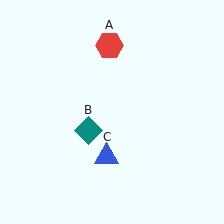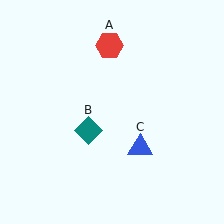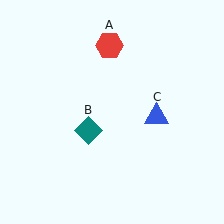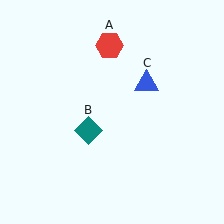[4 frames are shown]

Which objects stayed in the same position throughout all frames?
Red hexagon (object A) and teal diamond (object B) remained stationary.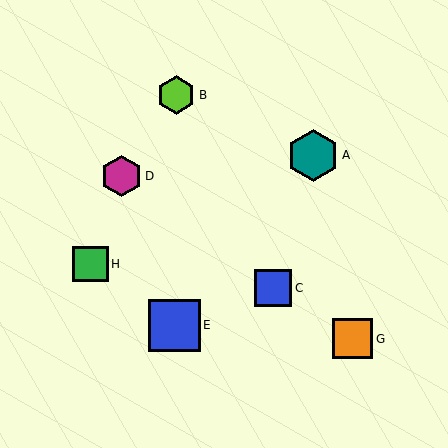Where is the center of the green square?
The center of the green square is at (90, 264).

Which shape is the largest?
The blue square (labeled E) is the largest.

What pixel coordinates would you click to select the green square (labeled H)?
Click at (90, 264) to select the green square H.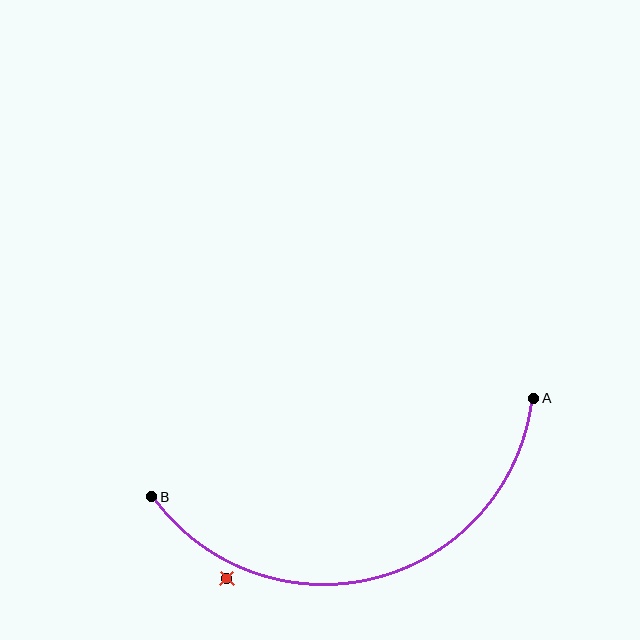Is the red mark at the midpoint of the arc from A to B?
No — the red mark does not lie on the arc at all. It sits slightly outside the curve.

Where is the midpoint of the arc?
The arc midpoint is the point on the curve farthest from the straight line joining A and B. It sits below that line.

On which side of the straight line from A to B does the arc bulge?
The arc bulges below the straight line connecting A and B.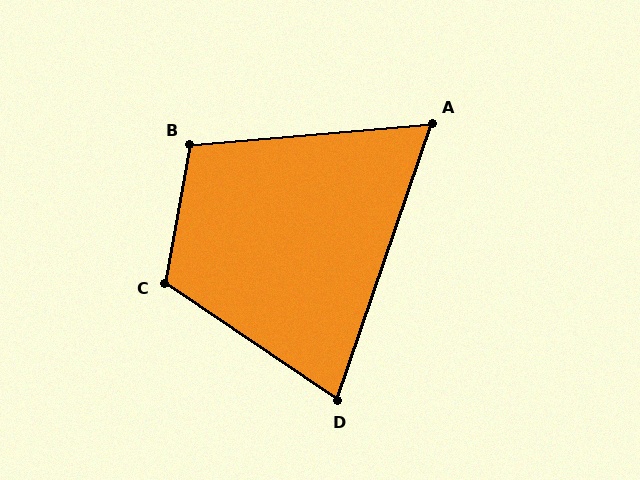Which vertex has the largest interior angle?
C, at approximately 114 degrees.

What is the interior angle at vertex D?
Approximately 75 degrees (acute).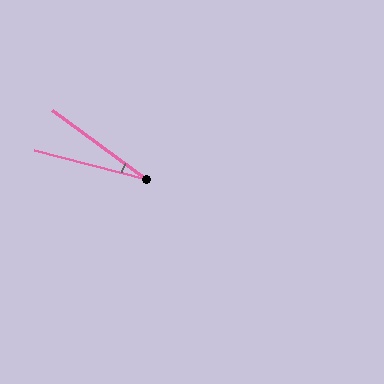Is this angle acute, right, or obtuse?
It is acute.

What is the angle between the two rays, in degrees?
Approximately 21 degrees.